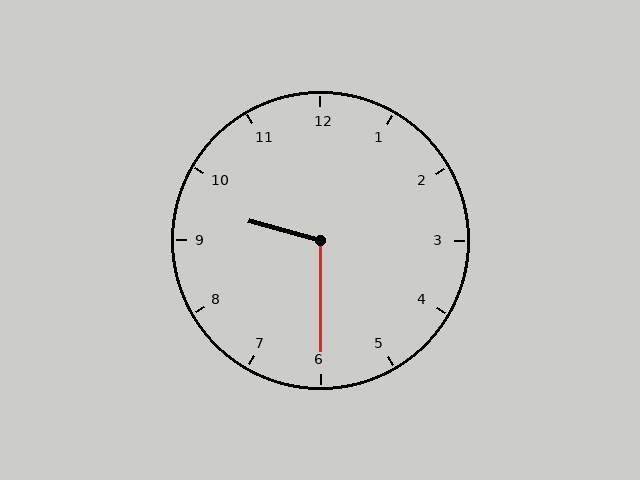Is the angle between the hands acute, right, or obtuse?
It is obtuse.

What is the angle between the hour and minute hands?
Approximately 105 degrees.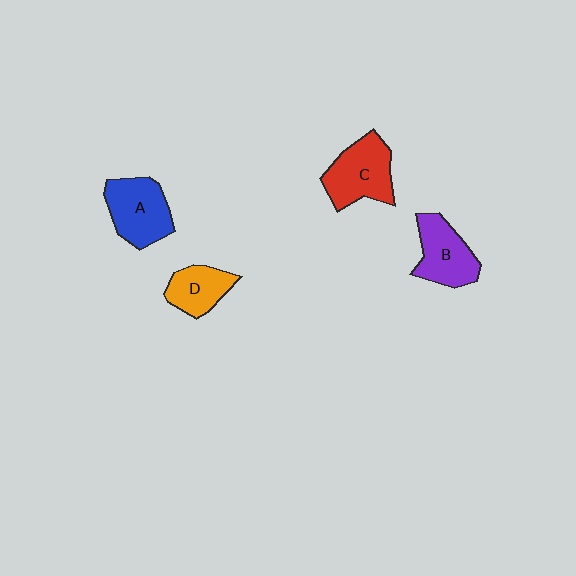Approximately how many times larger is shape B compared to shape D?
Approximately 1.3 times.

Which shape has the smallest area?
Shape D (orange).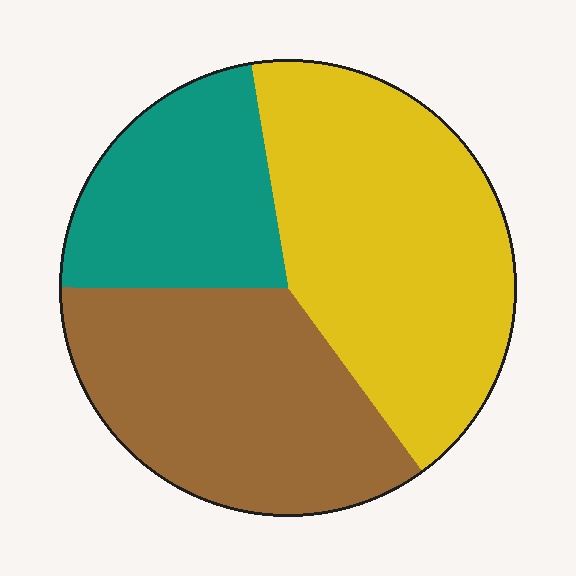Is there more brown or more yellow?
Yellow.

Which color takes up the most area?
Yellow, at roughly 40%.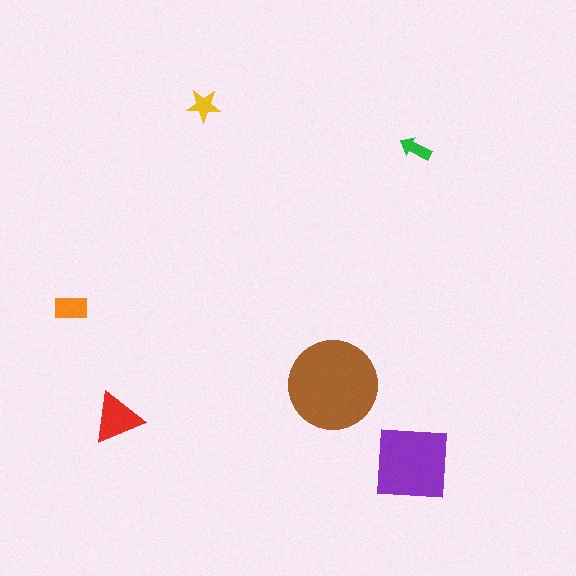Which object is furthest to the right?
The green arrow is rightmost.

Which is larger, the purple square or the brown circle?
The brown circle.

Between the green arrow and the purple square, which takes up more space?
The purple square.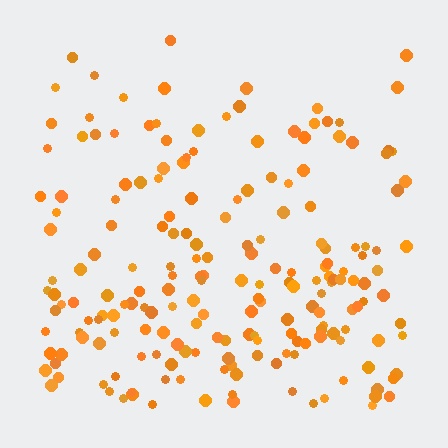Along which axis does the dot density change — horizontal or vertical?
Vertical.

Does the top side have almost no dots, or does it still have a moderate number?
Still a moderate number, just noticeably fewer than the bottom.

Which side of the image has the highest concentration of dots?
The bottom.